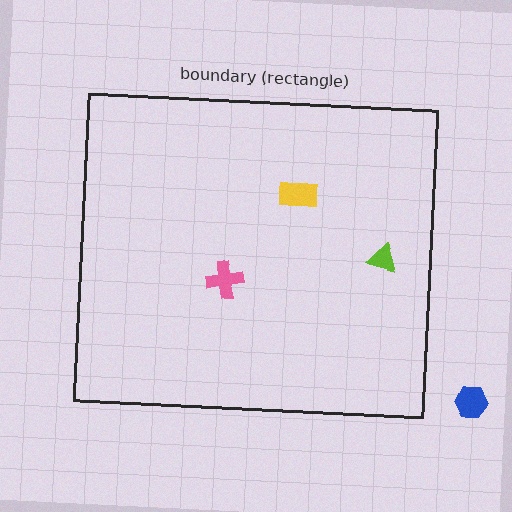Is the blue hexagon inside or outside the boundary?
Outside.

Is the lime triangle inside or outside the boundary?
Inside.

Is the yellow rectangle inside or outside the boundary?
Inside.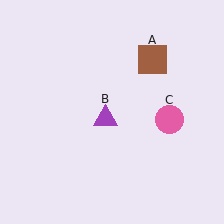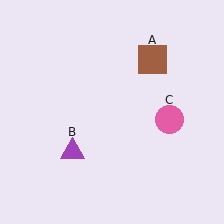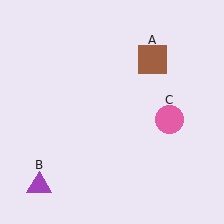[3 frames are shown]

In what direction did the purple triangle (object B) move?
The purple triangle (object B) moved down and to the left.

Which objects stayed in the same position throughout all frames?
Brown square (object A) and pink circle (object C) remained stationary.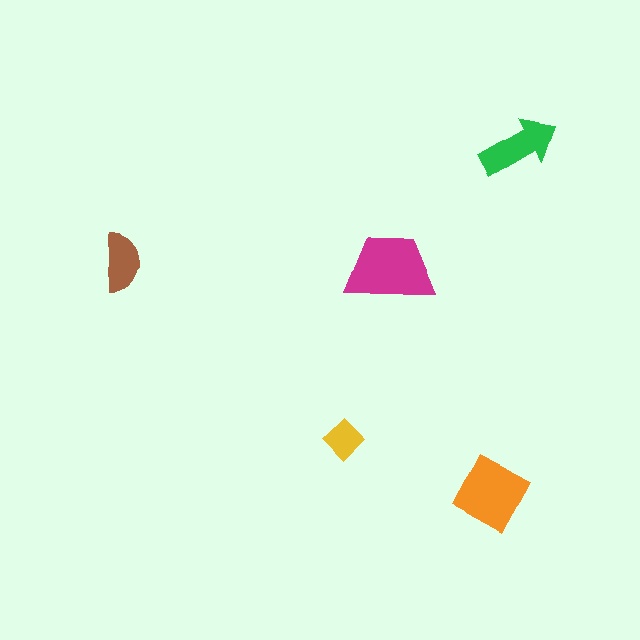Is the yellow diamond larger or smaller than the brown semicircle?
Smaller.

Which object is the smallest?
The yellow diamond.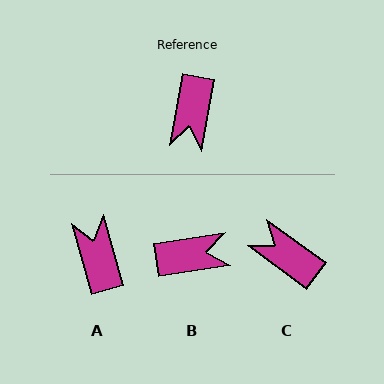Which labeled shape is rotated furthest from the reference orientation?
A, about 154 degrees away.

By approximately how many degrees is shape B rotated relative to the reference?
Approximately 109 degrees counter-clockwise.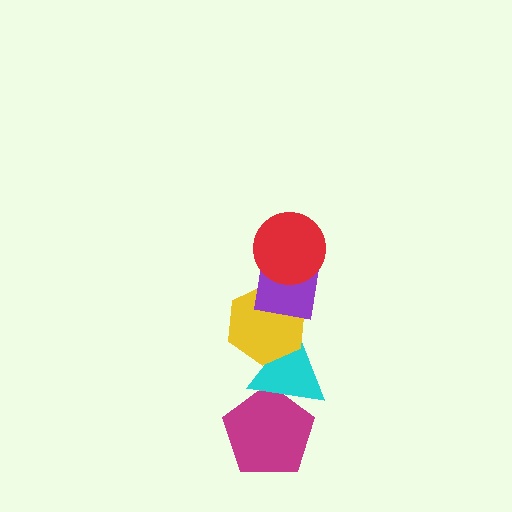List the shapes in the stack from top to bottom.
From top to bottom: the red circle, the purple square, the yellow hexagon, the cyan triangle, the magenta pentagon.